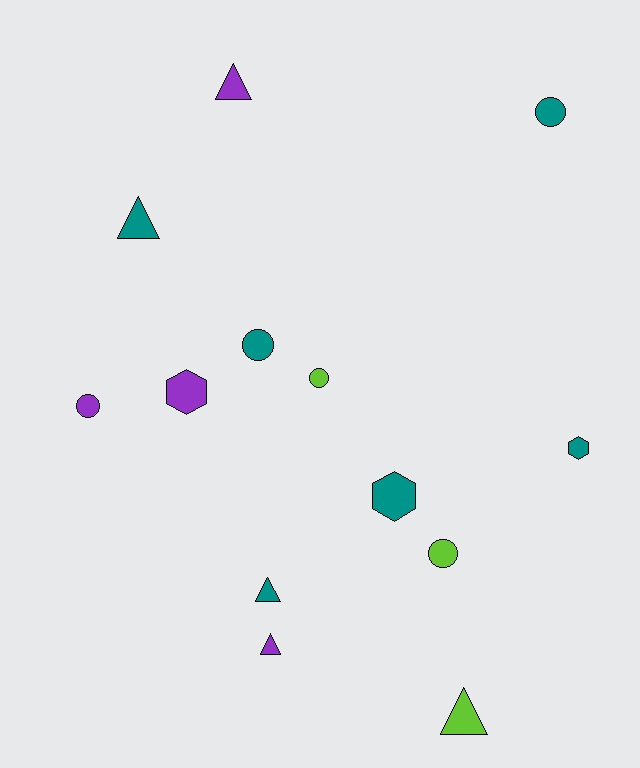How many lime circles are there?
There are 2 lime circles.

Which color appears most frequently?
Teal, with 6 objects.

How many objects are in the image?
There are 13 objects.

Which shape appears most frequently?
Circle, with 5 objects.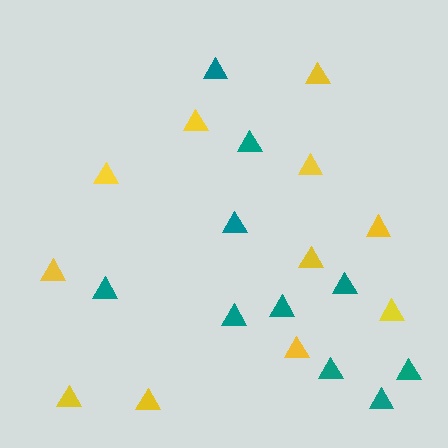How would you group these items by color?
There are 2 groups: one group of teal triangles (10) and one group of yellow triangles (11).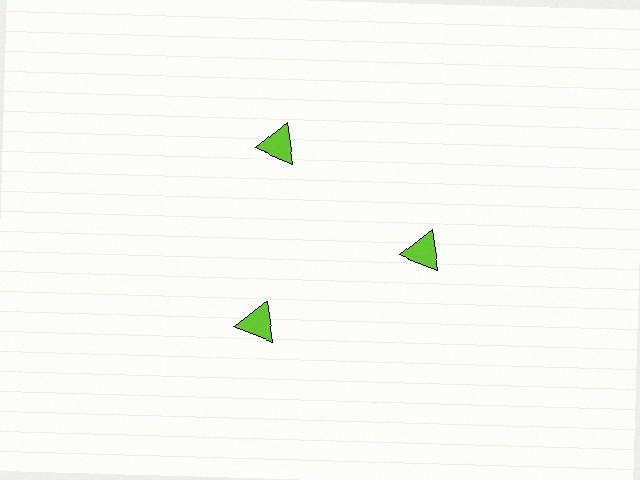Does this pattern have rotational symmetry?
Yes, this pattern has 3-fold rotational symmetry. It looks the same after rotating 120 degrees around the center.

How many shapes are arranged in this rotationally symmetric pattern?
There are 3 shapes, arranged in 3 groups of 1.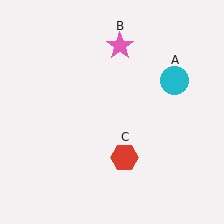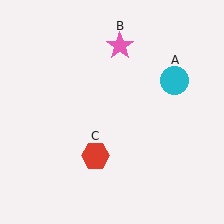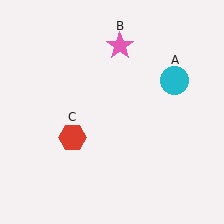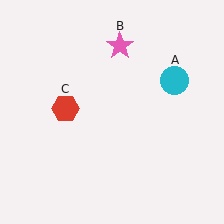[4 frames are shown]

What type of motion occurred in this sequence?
The red hexagon (object C) rotated clockwise around the center of the scene.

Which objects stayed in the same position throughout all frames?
Cyan circle (object A) and pink star (object B) remained stationary.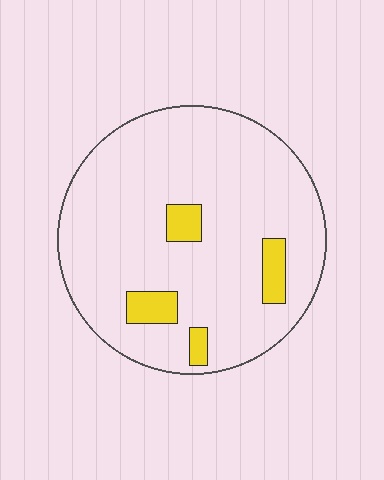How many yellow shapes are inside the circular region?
4.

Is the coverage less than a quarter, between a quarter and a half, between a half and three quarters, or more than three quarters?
Less than a quarter.